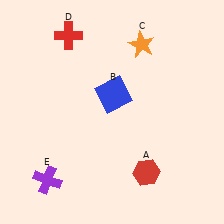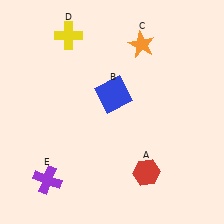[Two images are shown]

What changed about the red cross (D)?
In Image 1, D is red. In Image 2, it changed to yellow.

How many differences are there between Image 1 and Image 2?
There is 1 difference between the two images.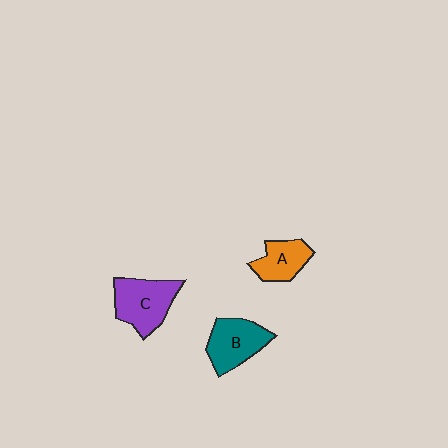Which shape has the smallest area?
Shape A (orange).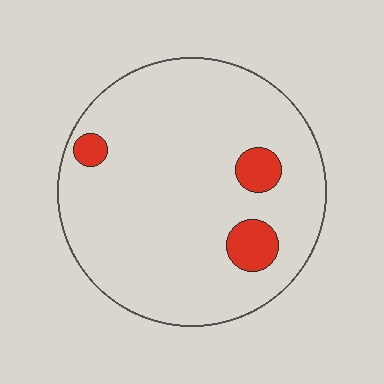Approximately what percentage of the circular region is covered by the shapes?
Approximately 10%.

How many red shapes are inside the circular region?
3.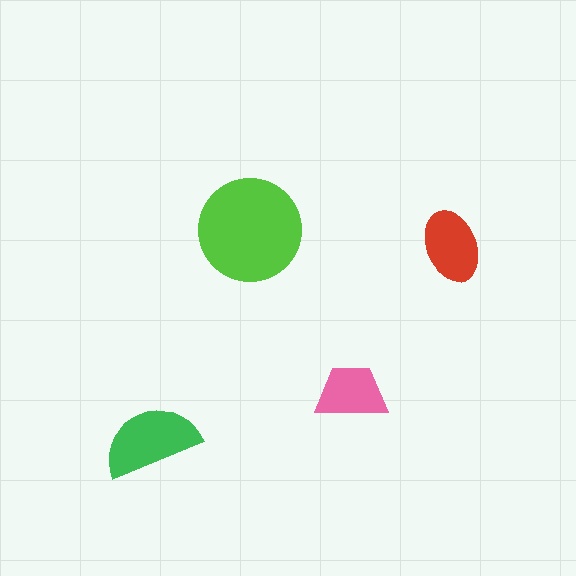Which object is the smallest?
The pink trapezoid.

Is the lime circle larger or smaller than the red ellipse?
Larger.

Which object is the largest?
The lime circle.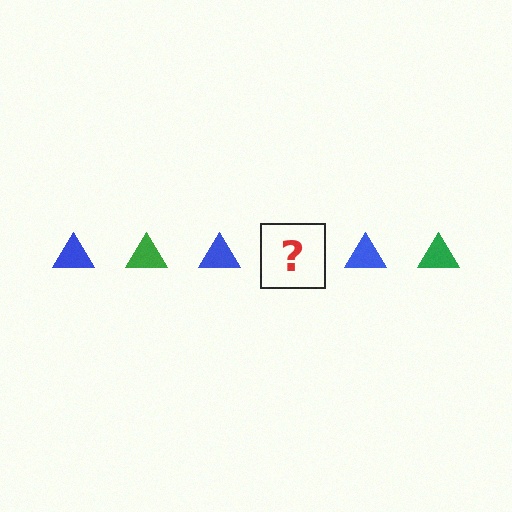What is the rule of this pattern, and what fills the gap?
The rule is that the pattern cycles through blue, green triangles. The gap should be filled with a green triangle.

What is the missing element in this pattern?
The missing element is a green triangle.